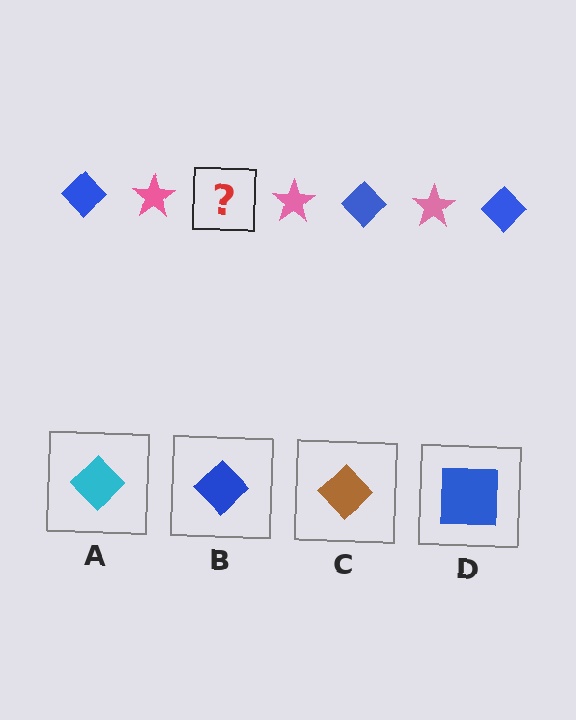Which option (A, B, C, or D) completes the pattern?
B.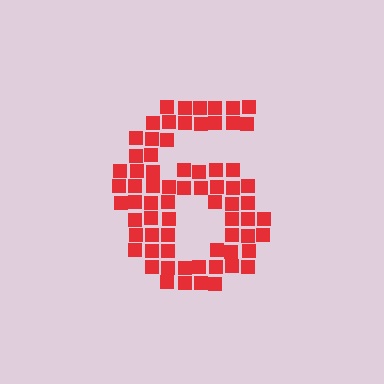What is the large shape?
The large shape is the digit 6.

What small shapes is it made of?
It is made of small squares.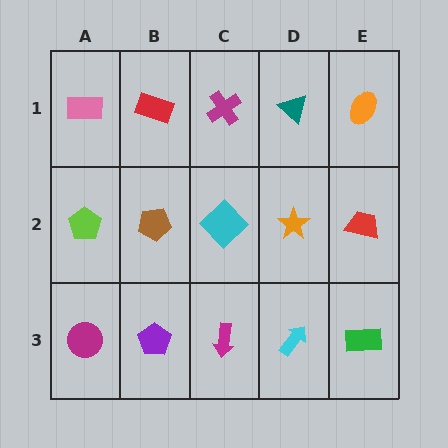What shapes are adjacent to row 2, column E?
An orange ellipse (row 1, column E), a green rectangle (row 3, column E), an orange star (row 2, column D).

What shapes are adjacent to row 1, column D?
An orange star (row 2, column D), a magenta cross (row 1, column C), an orange ellipse (row 1, column E).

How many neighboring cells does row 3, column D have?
3.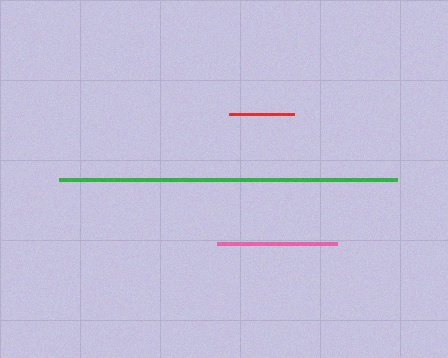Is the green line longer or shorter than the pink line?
The green line is longer than the pink line.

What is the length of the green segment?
The green segment is approximately 338 pixels long.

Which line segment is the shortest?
The red line is the shortest at approximately 65 pixels.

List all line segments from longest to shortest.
From longest to shortest: green, pink, red.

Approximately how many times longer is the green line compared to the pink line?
The green line is approximately 2.8 times the length of the pink line.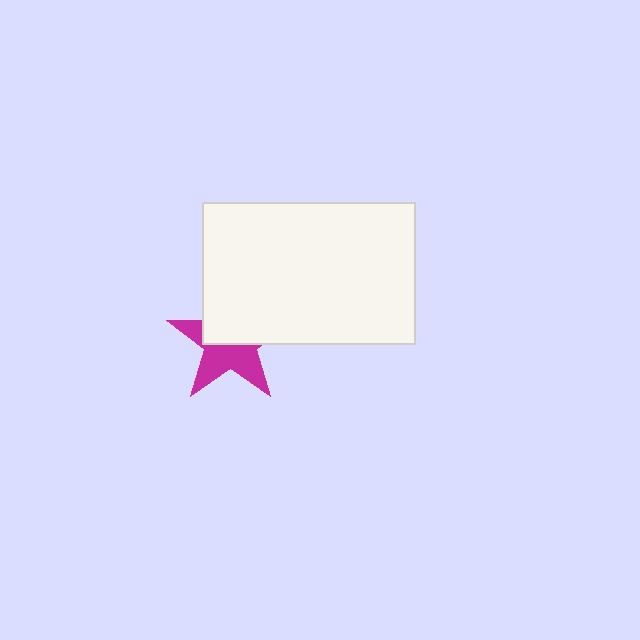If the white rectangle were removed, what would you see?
You would see the complete magenta star.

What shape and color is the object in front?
The object in front is a white rectangle.